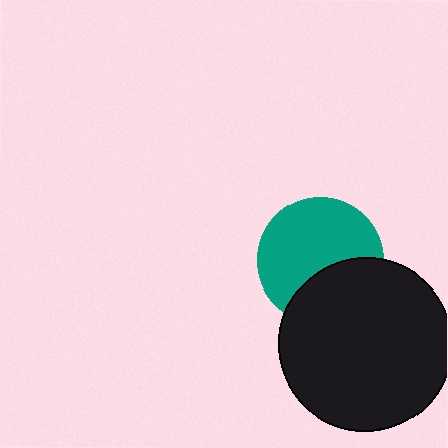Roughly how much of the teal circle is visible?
About half of it is visible (roughly 65%).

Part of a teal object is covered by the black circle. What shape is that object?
It is a circle.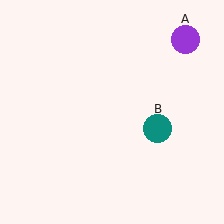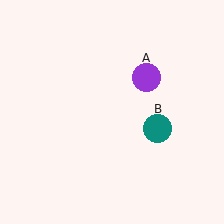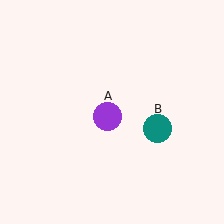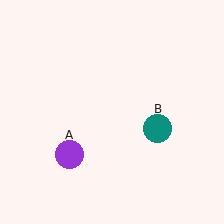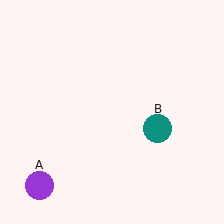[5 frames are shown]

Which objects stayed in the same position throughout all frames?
Teal circle (object B) remained stationary.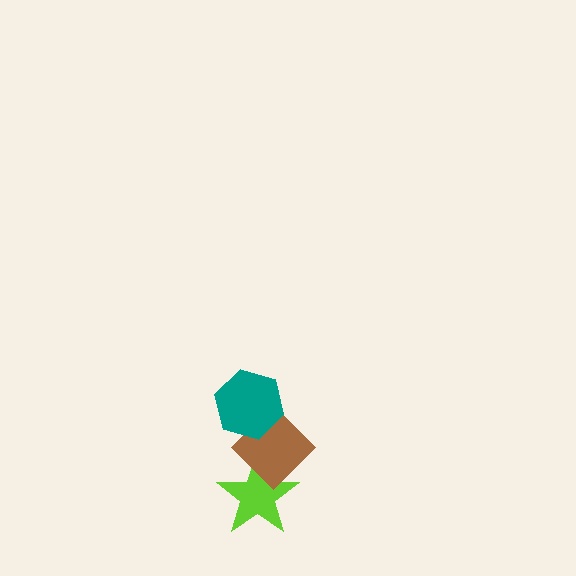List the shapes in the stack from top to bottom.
From top to bottom: the teal hexagon, the brown diamond, the lime star.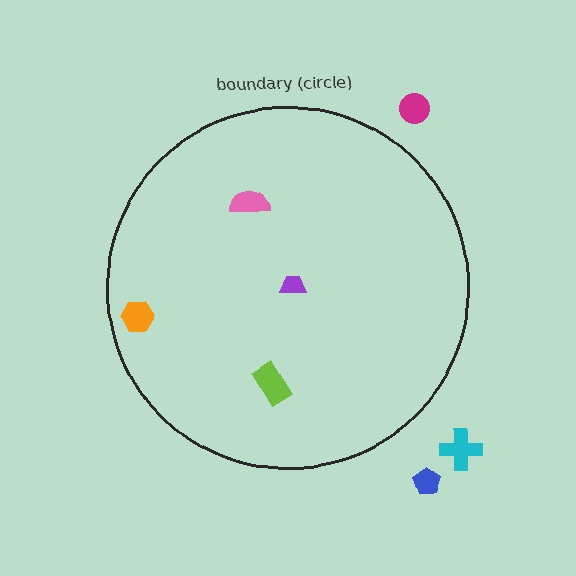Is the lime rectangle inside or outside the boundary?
Inside.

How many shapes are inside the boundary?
4 inside, 3 outside.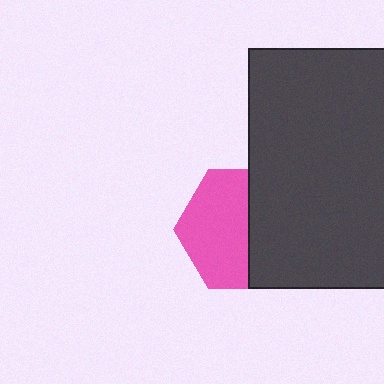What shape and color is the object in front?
The object in front is a dark gray rectangle.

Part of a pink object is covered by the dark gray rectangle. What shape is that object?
It is a hexagon.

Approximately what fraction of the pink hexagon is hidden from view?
Roughly 45% of the pink hexagon is hidden behind the dark gray rectangle.